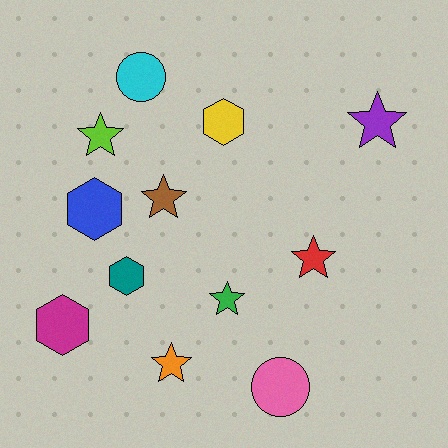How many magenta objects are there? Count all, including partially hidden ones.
There is 1 magenta object.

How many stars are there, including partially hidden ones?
There are 6 stars.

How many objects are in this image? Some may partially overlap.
There are 12 objects.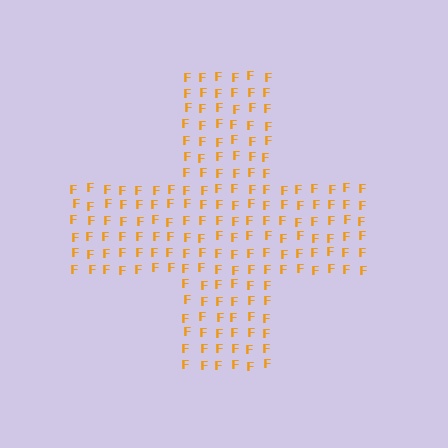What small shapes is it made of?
It is made of small letter F's.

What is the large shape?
The large shape is a cross.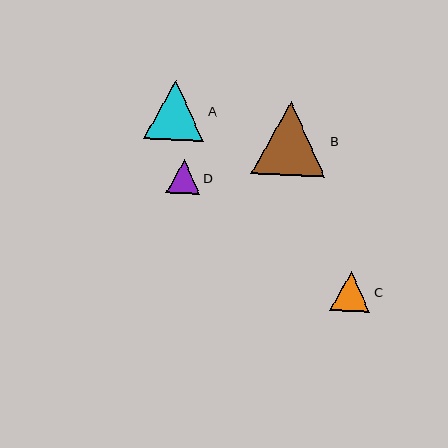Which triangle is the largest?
Triangle B is the largest with a size of approximately 74 pixels.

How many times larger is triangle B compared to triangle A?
Triangle B is approximately 1.2 times the size of triangle A.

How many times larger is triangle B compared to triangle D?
Triangle B is approximately 2.2 times the size of triangle D.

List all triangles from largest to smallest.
From largest to smallest: B, A, C, D.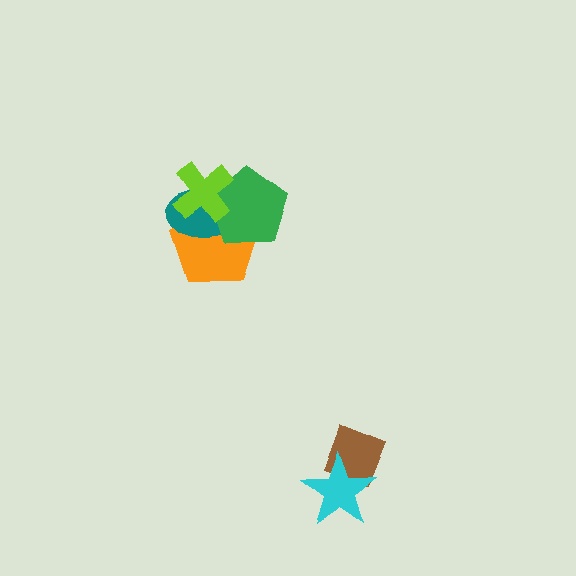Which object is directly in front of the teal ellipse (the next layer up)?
The green pentagon is directly in front of the teal ellipse.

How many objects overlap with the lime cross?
3 objects overlap with the lime cross.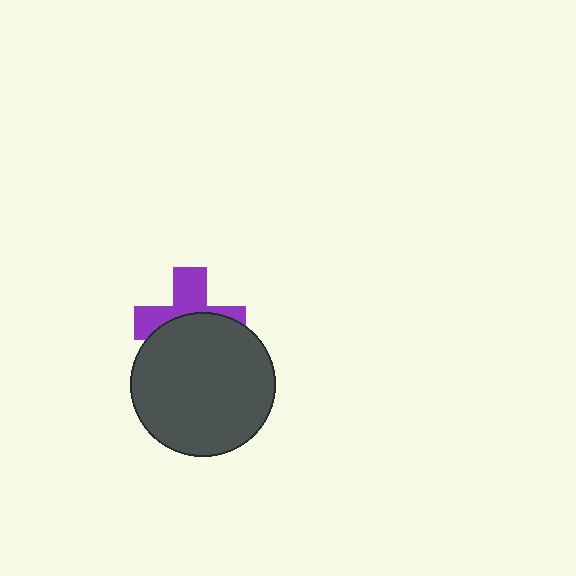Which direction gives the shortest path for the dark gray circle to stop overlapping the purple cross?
Moving down gives the shortest separation.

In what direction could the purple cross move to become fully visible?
The purple cross could move up. That would shift it out from behind the dark gray circle entirely.